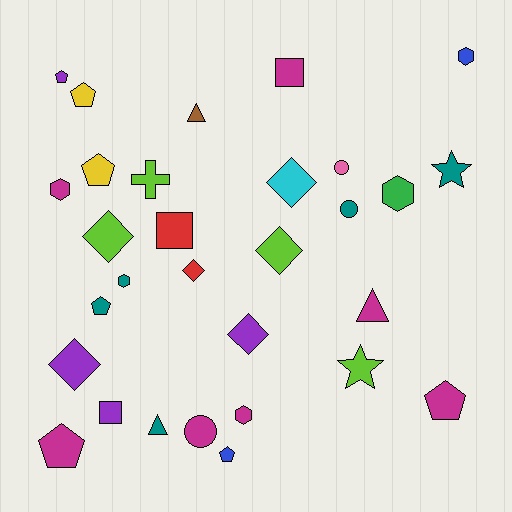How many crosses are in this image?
There is 1 cross.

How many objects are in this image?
There are 30 objects.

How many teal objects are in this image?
There are 5 teal objects.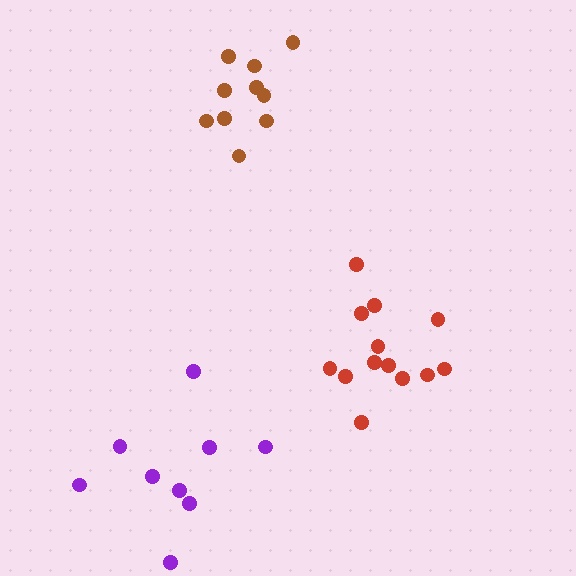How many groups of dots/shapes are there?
There are 3 groups.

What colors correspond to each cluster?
The clusters are colored: red, purple, brown.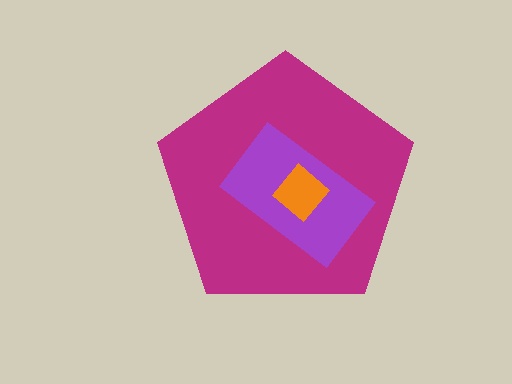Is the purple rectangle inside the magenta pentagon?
Yes.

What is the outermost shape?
The magenta pentagon.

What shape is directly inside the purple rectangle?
The orange diamond.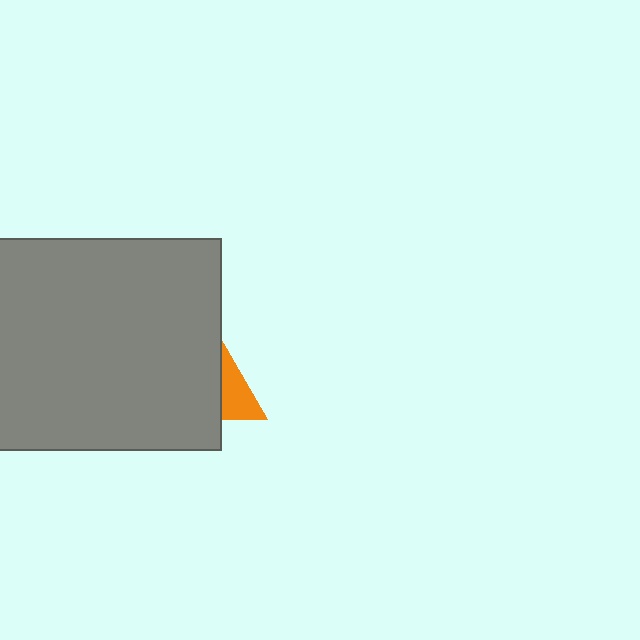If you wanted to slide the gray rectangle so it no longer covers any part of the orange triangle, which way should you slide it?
Slide it left — that is the most direct way to separate the two shapes.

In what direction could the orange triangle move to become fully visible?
The orange triangle could move right. That would shift it out from behind the gray rectangle entirely.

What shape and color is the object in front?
The object in front is a gray rectangle.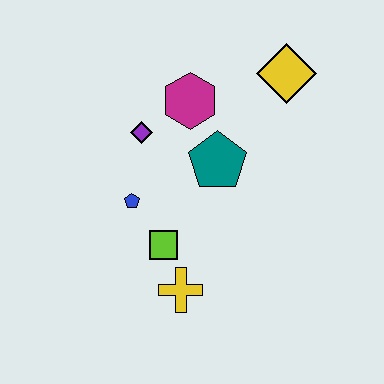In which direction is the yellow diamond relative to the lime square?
The yellow diamond is above the lime square.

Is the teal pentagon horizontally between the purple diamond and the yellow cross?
No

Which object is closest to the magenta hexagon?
The purple diamond is closest to the magenta hexagon.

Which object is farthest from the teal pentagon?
The yellow cross is farthest from the teal pentagon.